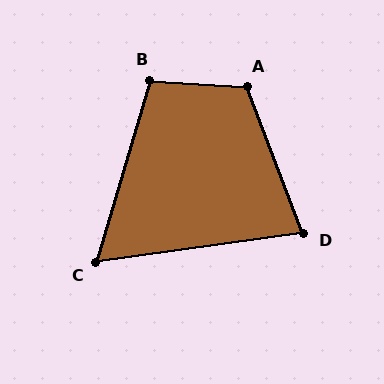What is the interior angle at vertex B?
Approximately 103 degrees (obtuse).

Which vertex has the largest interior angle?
A, at approximately 114 degrees.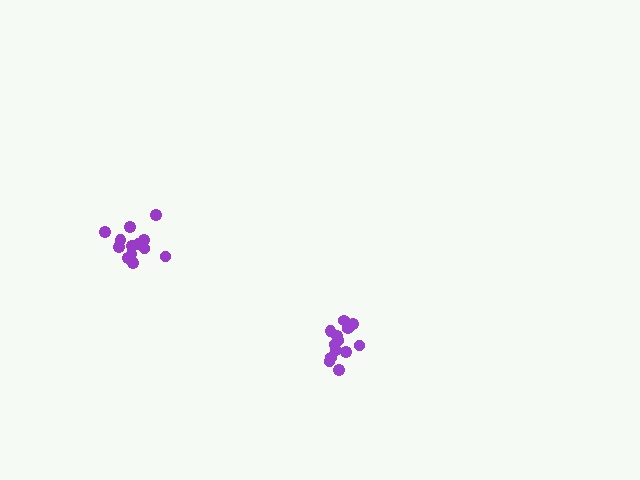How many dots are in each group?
Group 1: 13 dots, Group 2: 13 dots (26 total).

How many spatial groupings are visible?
There are 2 spatial groupings.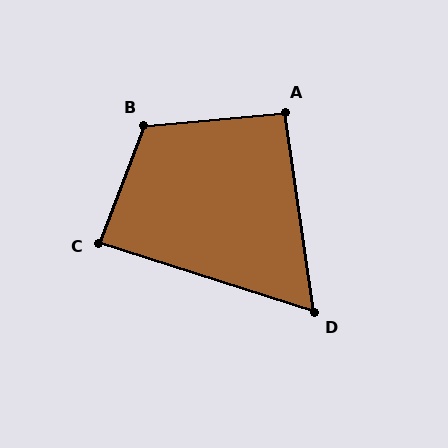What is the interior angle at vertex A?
Approximately 93 degrees (approximately right).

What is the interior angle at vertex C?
Approximately 87 degrees (approximately right).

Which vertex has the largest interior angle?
B, at approximately 116 degrees.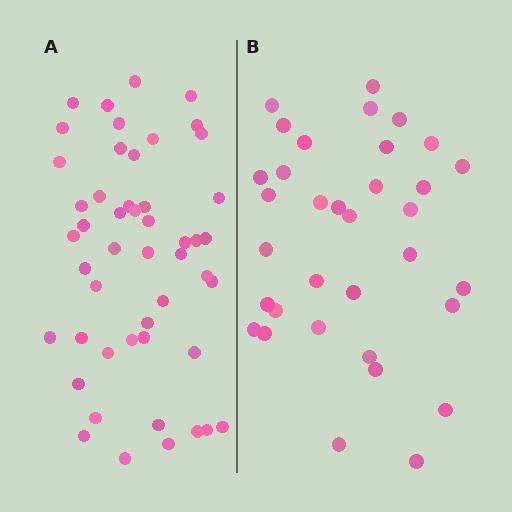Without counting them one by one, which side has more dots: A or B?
Region A (the left region) has more dots.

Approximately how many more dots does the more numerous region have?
Region A has approximately 15 more dots than region B.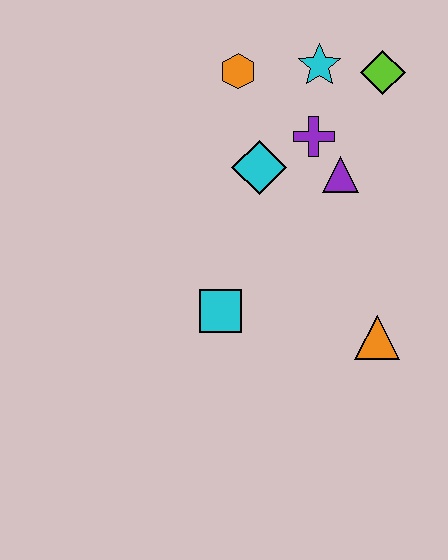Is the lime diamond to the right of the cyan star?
Yes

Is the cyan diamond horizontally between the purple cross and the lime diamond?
No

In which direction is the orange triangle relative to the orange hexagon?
The orange triangle is below the orange hexagon.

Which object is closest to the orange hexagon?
The cyan star is closest to the orange hexagon.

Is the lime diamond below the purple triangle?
No